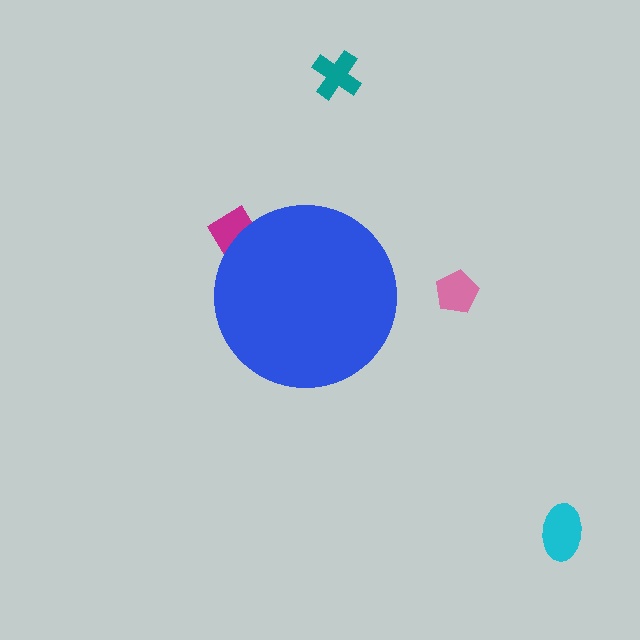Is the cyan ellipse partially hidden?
No, the cyan ellipse is fully visible.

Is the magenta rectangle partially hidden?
Yes, the magenta rectangle is partially hidden behind the blue circle.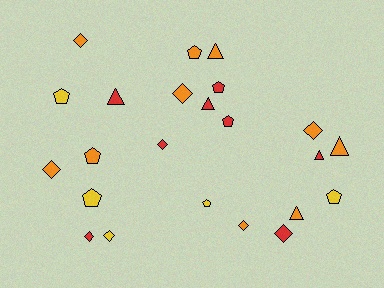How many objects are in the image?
There are 23 objects.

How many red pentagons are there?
There are 2 red pentagons.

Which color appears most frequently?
Orange, with 10 objects.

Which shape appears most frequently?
Diamond, with 9 objects.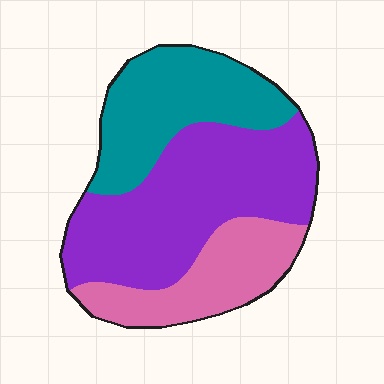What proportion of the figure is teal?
Teal takes up about one third (1/3) of the figure.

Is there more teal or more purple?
Purple.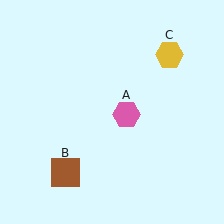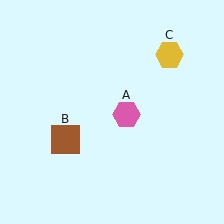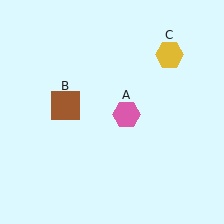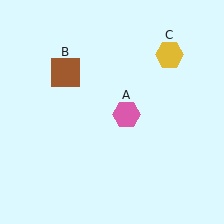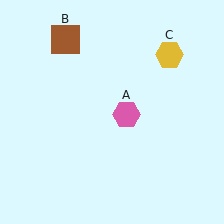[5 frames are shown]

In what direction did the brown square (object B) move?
The brown square (object B) moved up.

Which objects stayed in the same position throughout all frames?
Pink hexagon (object A) and yellow hexagon (object C) remained stationary.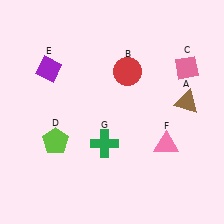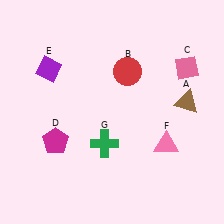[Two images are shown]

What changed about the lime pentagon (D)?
In Image 1, D is lime. In Image 2, it changed to magenta.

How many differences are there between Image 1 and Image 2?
There is 1 difference between the two images.